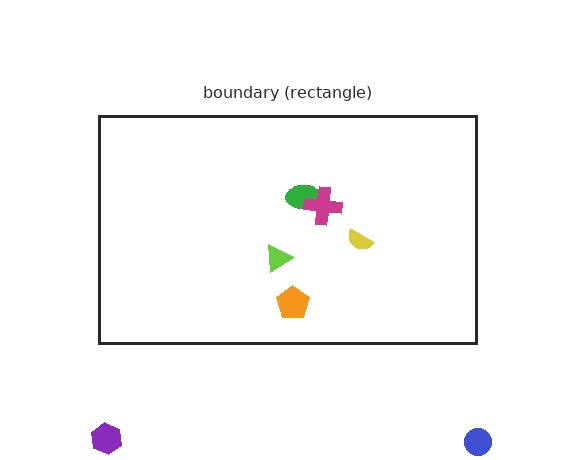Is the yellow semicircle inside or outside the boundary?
Inside.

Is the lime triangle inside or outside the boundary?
Inside.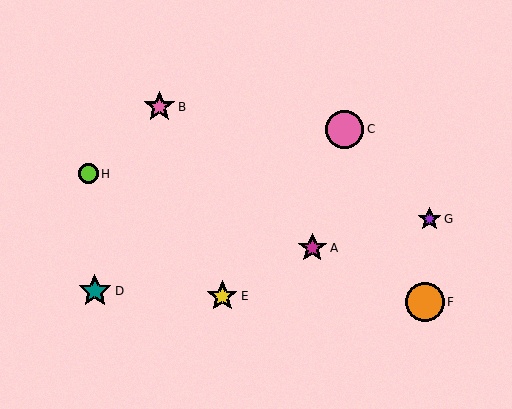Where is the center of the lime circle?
The center of the lime circle is at (88, 174).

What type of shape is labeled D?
Shape D is a teal star.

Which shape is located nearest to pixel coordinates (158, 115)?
The pink star (labeled B) at (159, 107) is nearest to that location.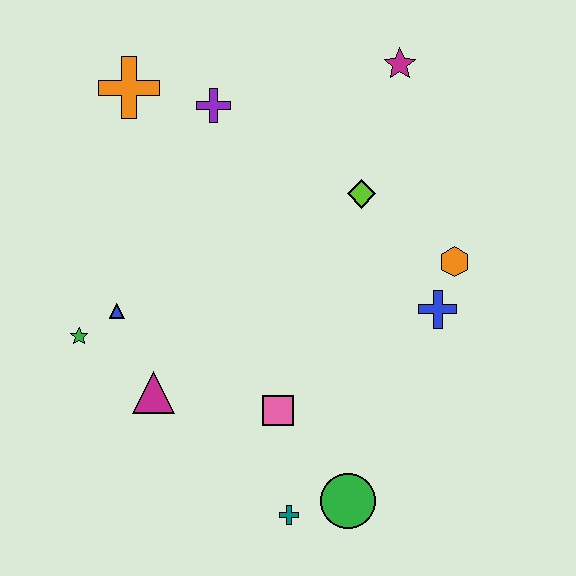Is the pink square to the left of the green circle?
Yes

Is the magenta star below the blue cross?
No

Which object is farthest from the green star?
The magenta star is farthest from the green star.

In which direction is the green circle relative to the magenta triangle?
The green circle is to the right of the magenta triangle.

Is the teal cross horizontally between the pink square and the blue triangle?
No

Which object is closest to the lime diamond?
The orange hexagon is closest to the lime diamond.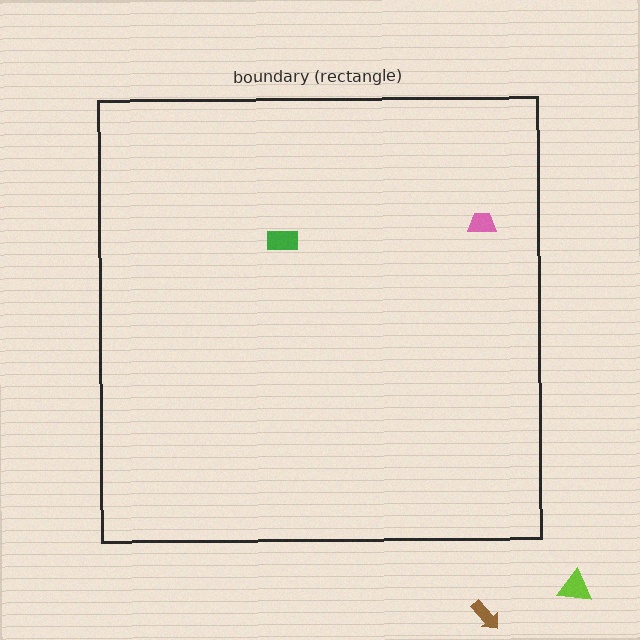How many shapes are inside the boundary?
2 inside, 2 outside.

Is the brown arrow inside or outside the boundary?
Outside.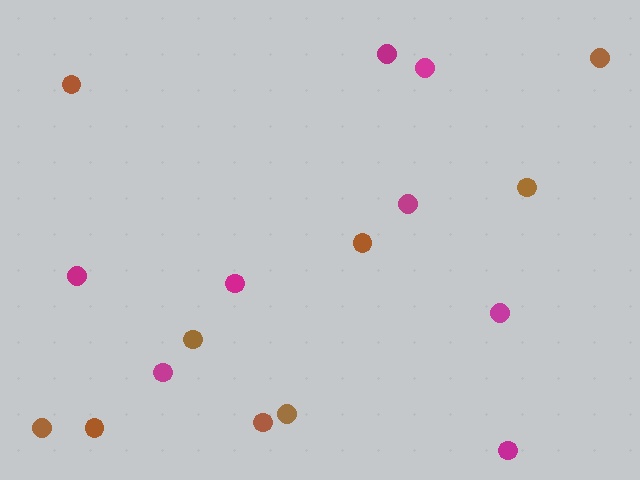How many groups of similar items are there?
There are 2 groups: one group of brown circles (9) and one group of magenta circles (8).